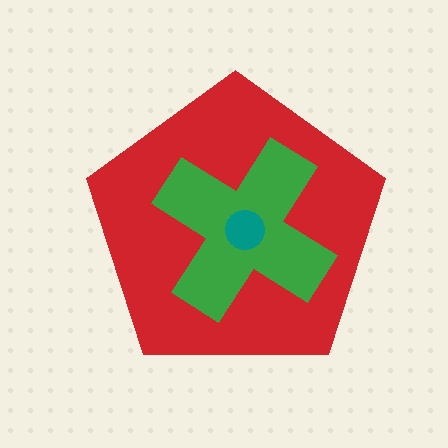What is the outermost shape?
The red pentagon.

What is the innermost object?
The teal circle.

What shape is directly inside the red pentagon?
The green cross.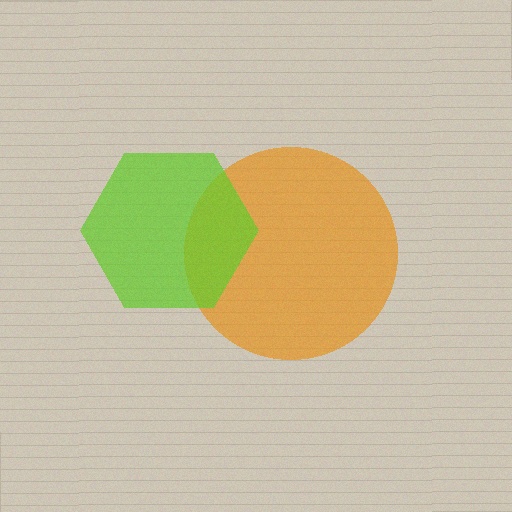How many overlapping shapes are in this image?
There are 2 overlapping shapes in the image.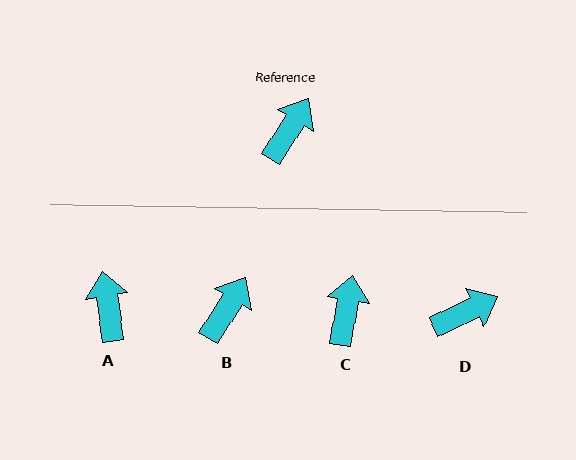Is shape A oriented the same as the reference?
No, it is off by about 41 degrees.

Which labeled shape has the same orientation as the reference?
B.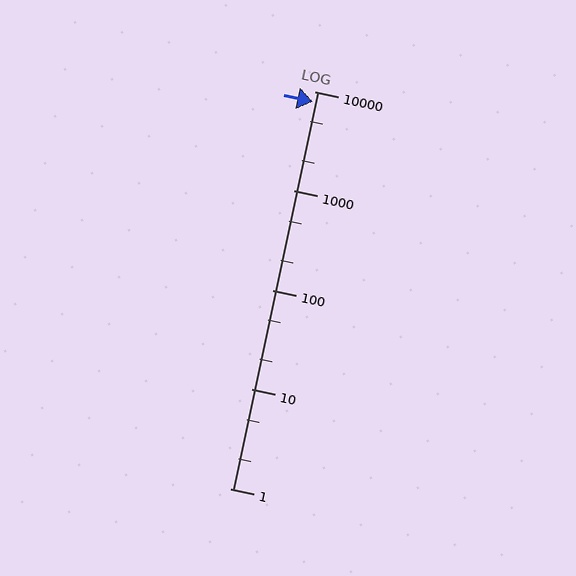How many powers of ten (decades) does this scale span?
The scale spans 4 decades, from 1 to 10000.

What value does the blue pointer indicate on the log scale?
The pointer indicates approximately 7800.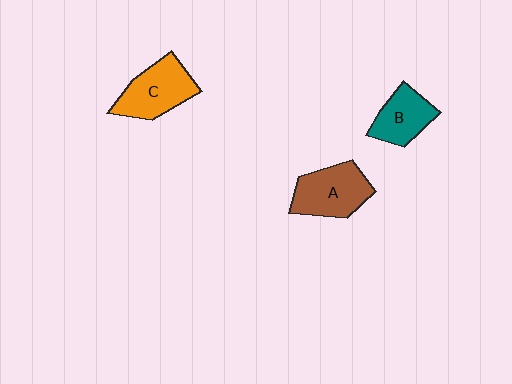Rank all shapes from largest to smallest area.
From largest to smallest: A (brown), C (orange), B (teal).